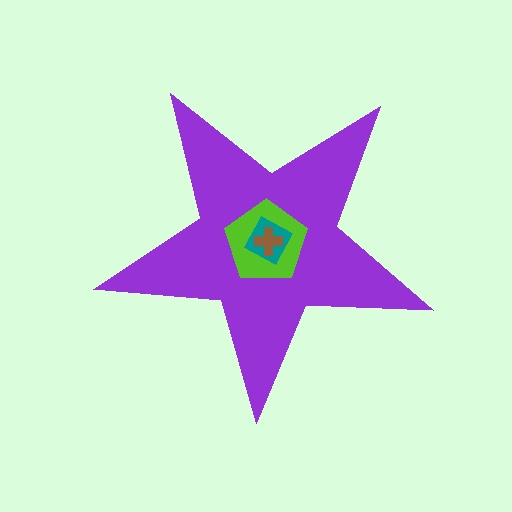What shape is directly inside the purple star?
The lime pentagon.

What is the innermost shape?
The brown cross.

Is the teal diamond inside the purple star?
Yes.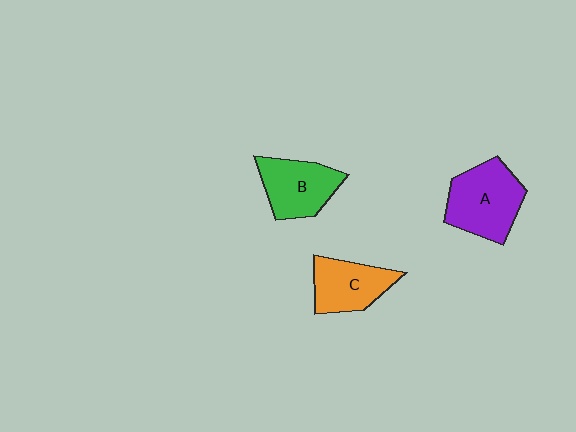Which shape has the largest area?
Shape A (purple).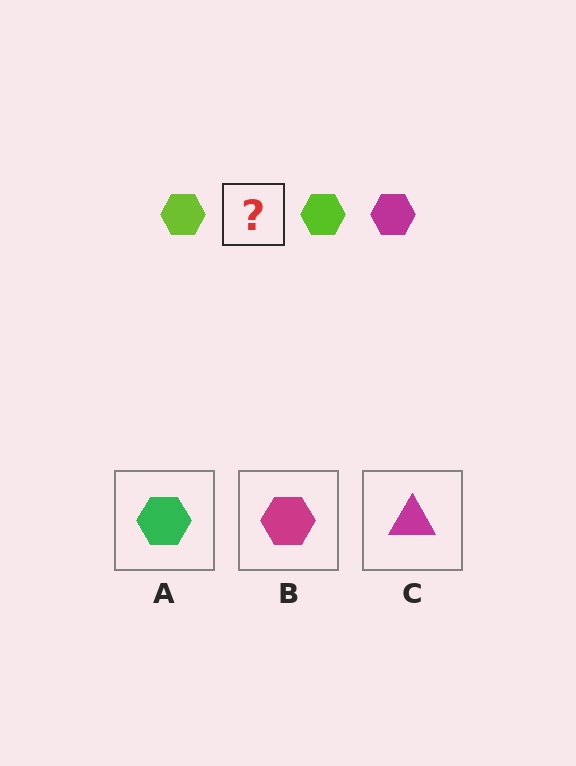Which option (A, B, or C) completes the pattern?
B.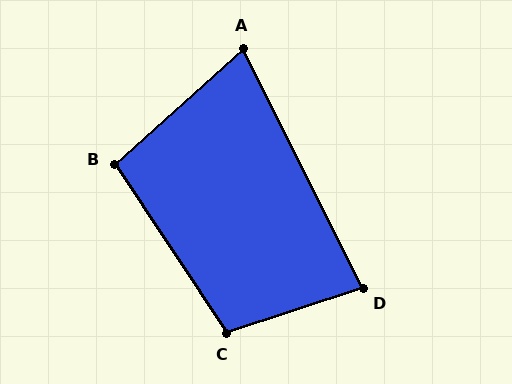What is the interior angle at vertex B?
Approximately 98 degrees (obtuse).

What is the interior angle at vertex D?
Approximately 82 degrees (acute).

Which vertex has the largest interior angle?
C, at approximately 105 degrees.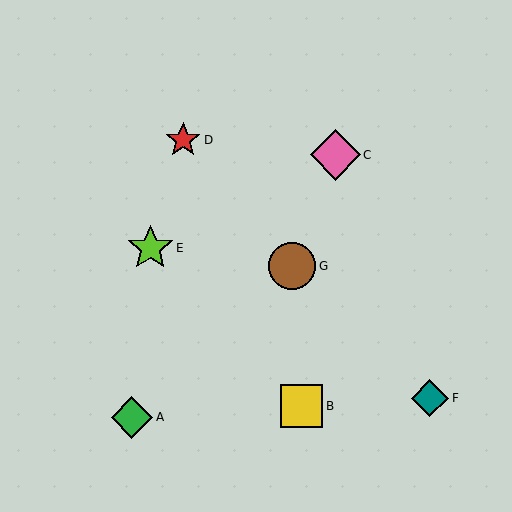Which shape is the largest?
The pink diamond (labeled C) is the largest.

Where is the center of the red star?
The center of the red star is at (183, 140).